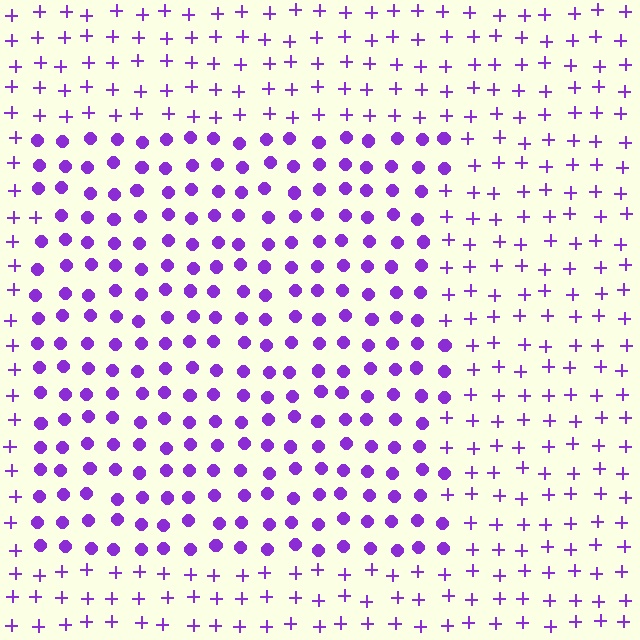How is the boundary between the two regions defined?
The boundary is defined by a change in element shape: circles inside vs. plus signs outside. All elements share the same color and spacing.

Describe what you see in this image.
The image is filled with small purple elements arranged in a uniform grid. A rectangle-shaped region contains circles, while the surrounding area contains plus signs. The boundary is defined purely by the change in element shape.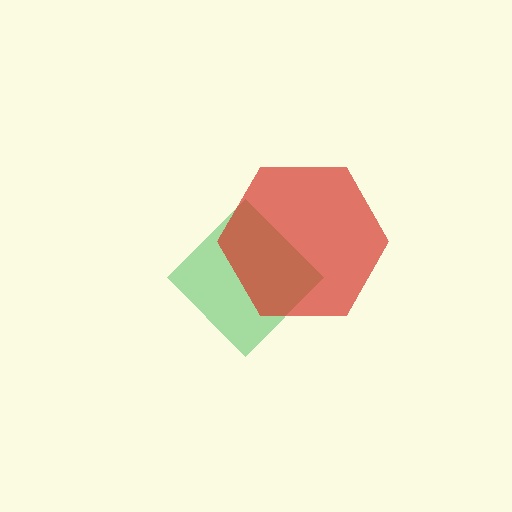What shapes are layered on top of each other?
The layered shapes are: a green diamond, a red hexagon.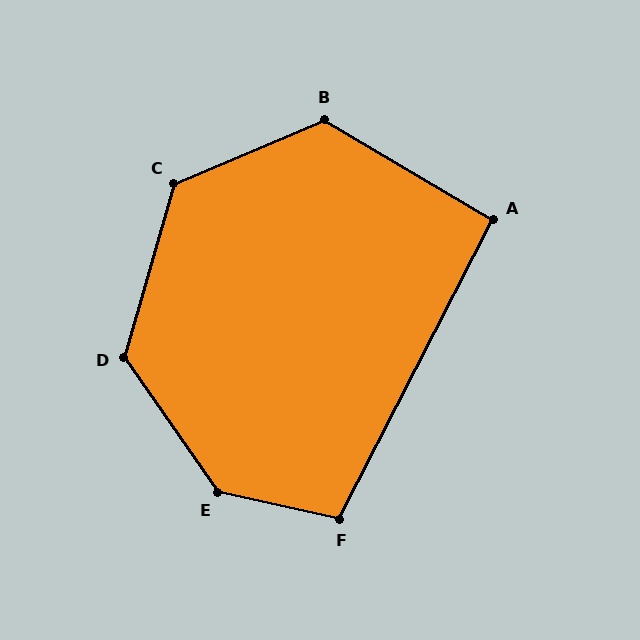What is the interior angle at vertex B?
Approximately 126 degrees (obtuse).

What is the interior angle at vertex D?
Approximately 129 degrees (obtuse).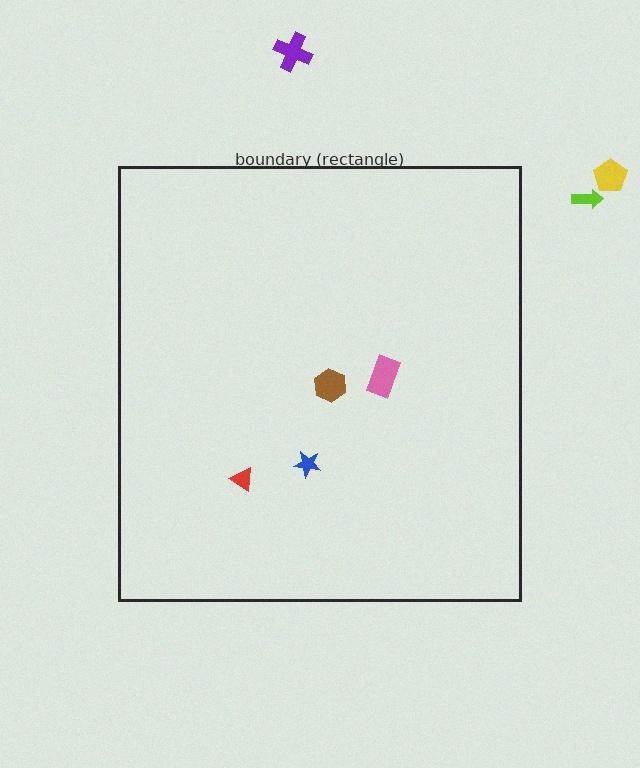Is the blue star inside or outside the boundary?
Inside.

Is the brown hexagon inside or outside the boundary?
Inside.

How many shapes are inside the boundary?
4 inside, 3 outside.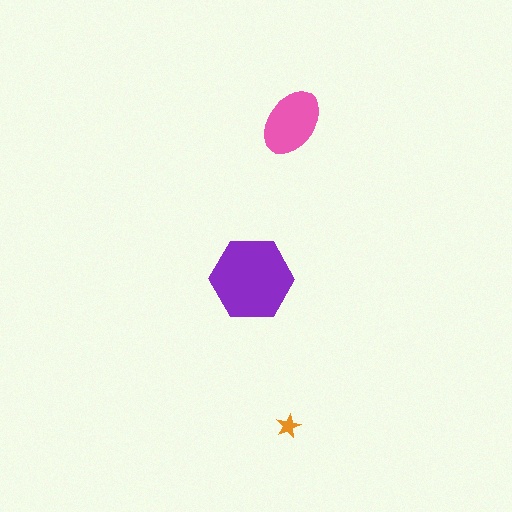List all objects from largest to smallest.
The purple hexagon, the pink ellipse, the orange star.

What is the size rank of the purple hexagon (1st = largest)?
1st.